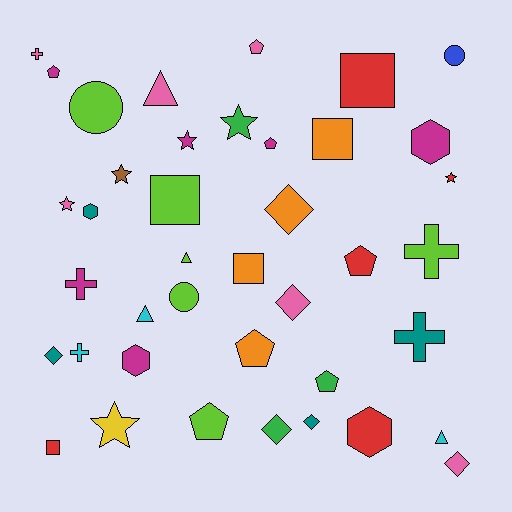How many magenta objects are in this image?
There are 6 magenta objects.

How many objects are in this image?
There are 40 objects.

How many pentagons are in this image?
There are 7 pentagons.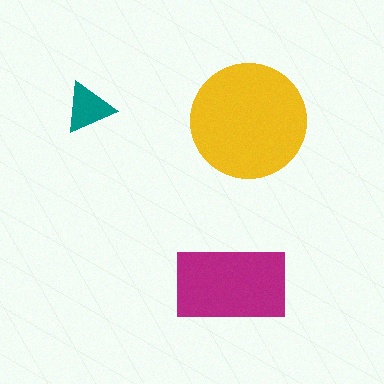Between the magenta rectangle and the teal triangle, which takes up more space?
The magenta rectangle.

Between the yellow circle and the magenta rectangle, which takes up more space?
The yellow circle.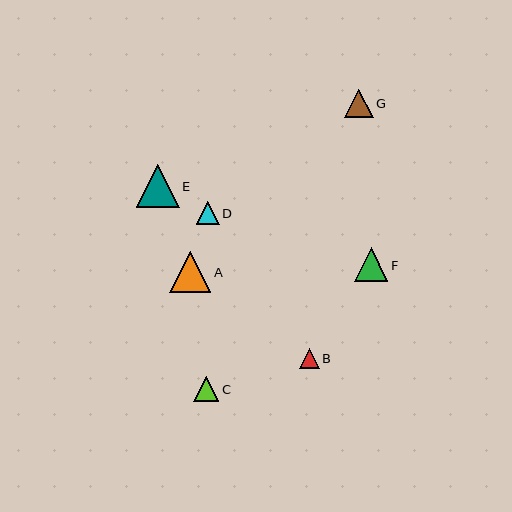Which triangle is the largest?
Triangle E is the largest with a size of approximately 43 pixels.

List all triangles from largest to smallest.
From largest to smallest: E, A, F, G, C, D, B.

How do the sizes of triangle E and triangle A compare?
Triangle E and triangle A are approximately the same size.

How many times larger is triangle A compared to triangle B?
Triangle A is approximately 2.1 times the size of triangle B.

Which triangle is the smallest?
Triangle B is the smallest with a size of approximately 20 pixels.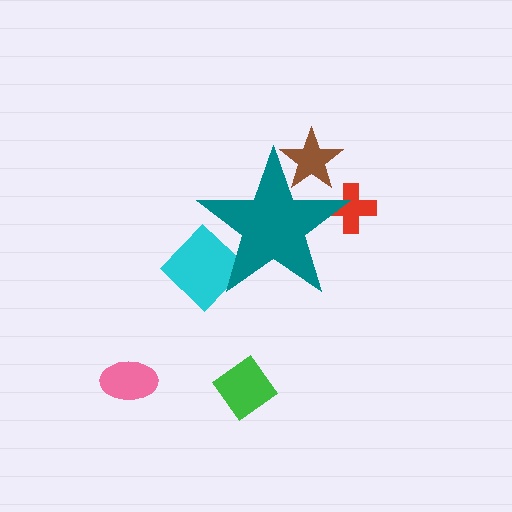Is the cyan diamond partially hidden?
Yes, the cyan diamond is partially hidden behind the teal star.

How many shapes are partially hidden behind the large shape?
3 shapes are partially hidden.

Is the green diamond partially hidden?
No, the green diamond is fully visible.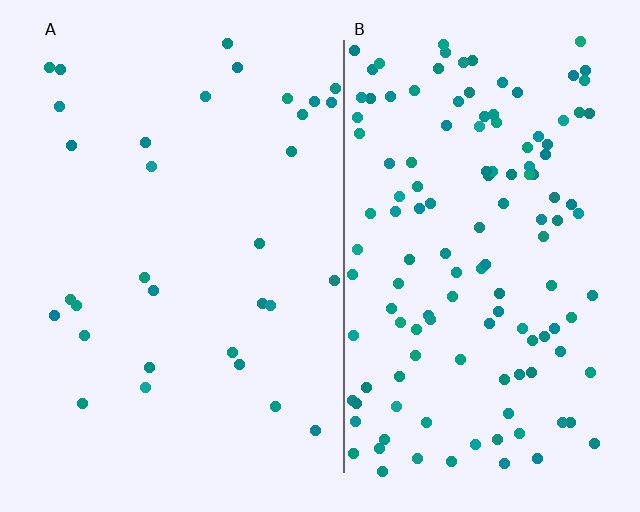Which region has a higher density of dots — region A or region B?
B (the right).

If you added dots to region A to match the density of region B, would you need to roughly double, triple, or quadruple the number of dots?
Approximately quadruple.